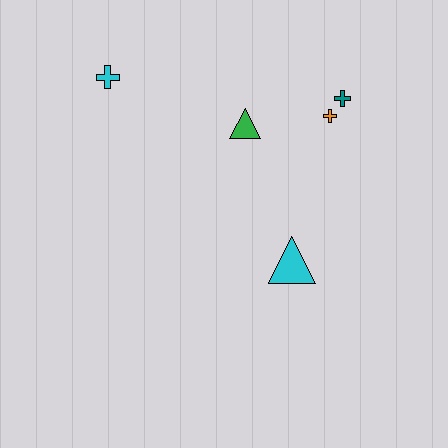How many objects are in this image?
There are 5 objects.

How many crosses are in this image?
There are 3 crosses.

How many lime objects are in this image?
There are no lime objects.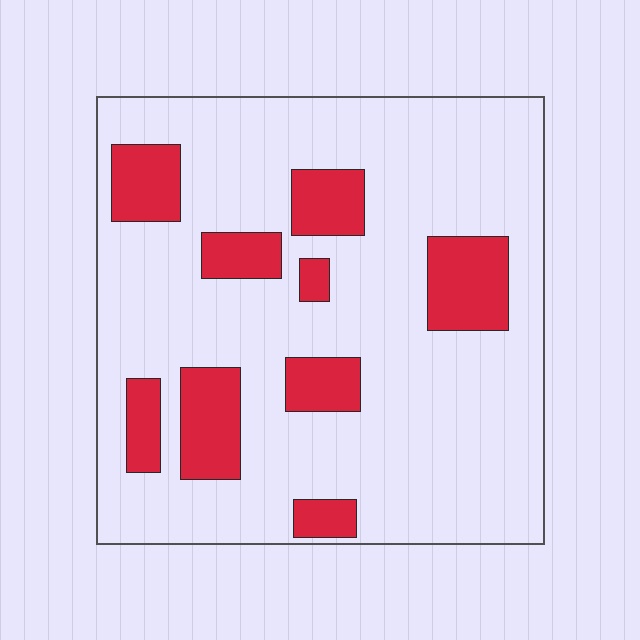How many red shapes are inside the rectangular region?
9.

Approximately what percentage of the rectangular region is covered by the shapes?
Approximately 20%.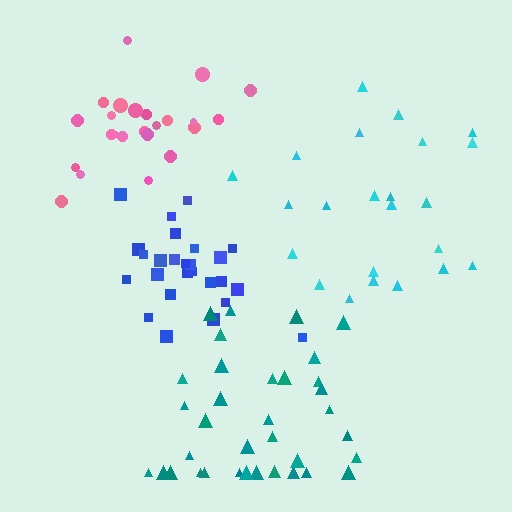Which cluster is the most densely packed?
Blue.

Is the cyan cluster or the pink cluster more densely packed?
Pink.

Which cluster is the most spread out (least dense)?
Cyan.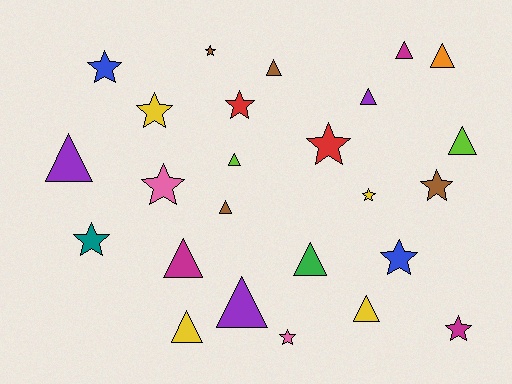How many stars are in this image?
There are 12 stars.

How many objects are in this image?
There are 25 objects.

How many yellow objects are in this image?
There are 4 yellow objects.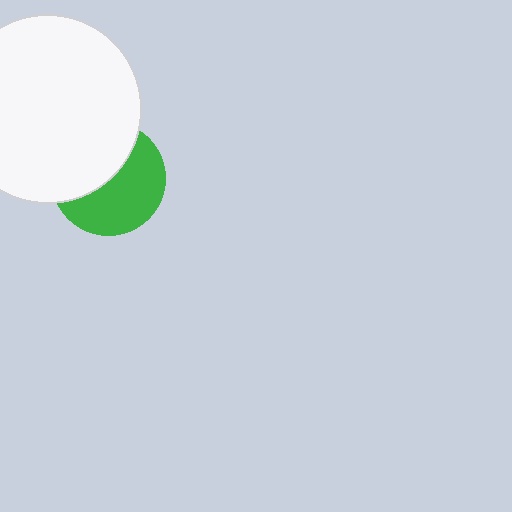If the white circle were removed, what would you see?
You would see the complete green circle.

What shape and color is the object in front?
The object in front is a white circle.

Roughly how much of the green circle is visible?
About half of it is visible (roughly 54%).